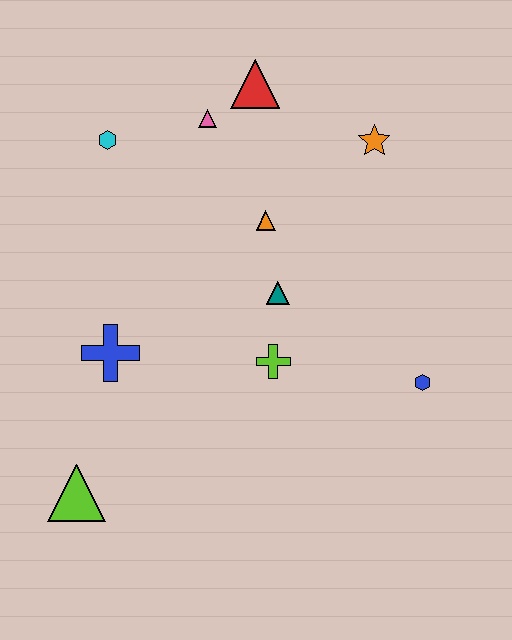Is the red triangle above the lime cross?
Yes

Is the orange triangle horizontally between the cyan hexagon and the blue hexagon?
Yes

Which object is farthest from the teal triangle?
The lime triangle is farthest from the teal triangle.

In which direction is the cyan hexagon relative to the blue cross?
The cyan hexagon is above the blue cross.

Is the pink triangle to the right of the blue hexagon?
No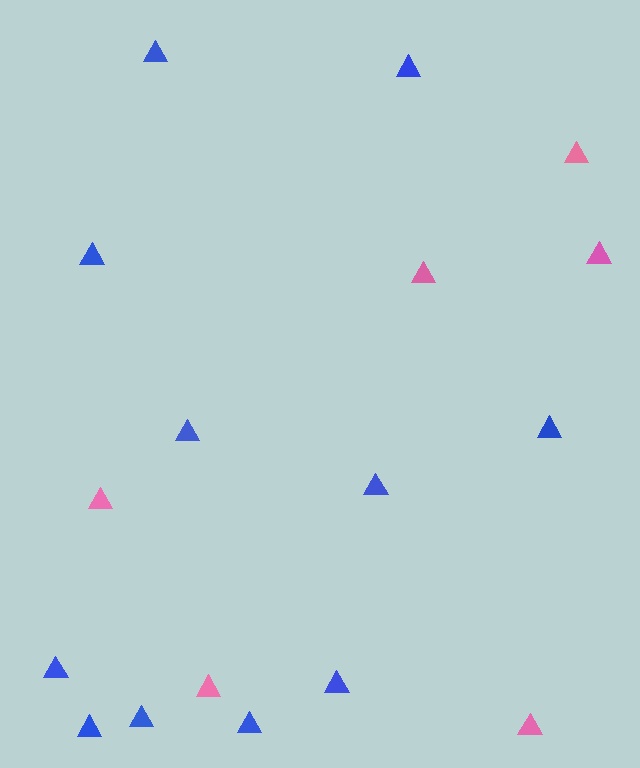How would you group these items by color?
There are 2 groups: one group of pink triangles (6) and one group of blue triangles (11).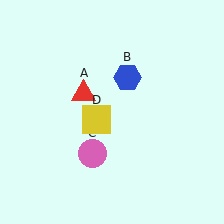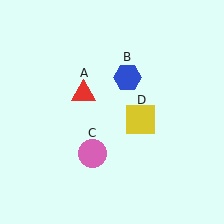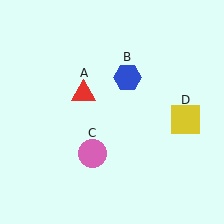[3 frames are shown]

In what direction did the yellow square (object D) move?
The yellow square (object D) moved right.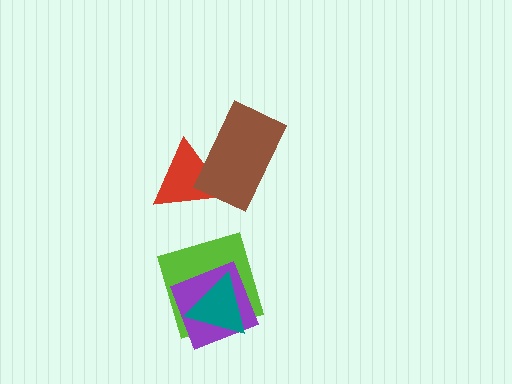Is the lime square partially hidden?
Yes, it is partially covered by another shape.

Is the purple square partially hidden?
Yes, it is partially covered by another shape.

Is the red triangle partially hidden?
Yes, it is partially covered by another shape.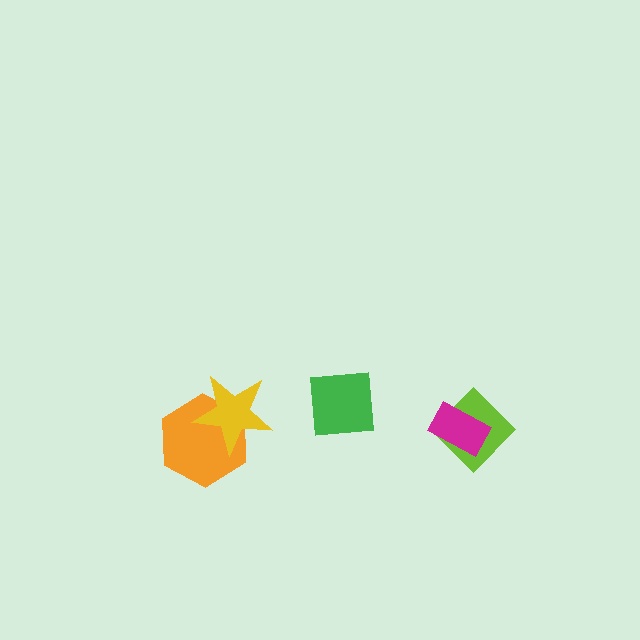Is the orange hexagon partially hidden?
Yes, it is partially covered by another shape.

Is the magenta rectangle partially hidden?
No, no other shape covers it.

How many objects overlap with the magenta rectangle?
1 object overlaps with the magenta rectangle.